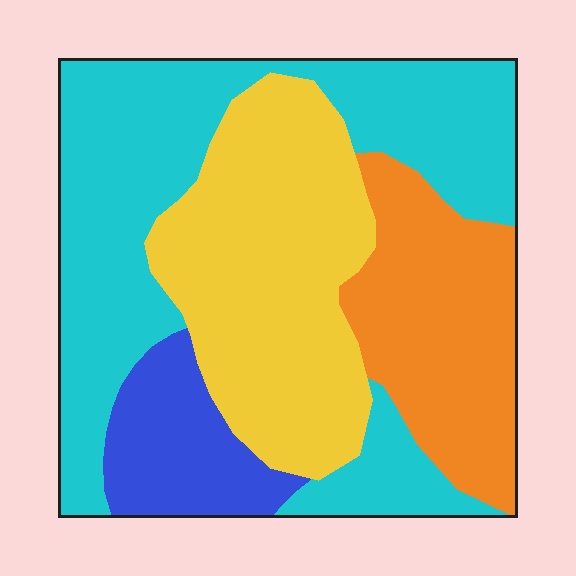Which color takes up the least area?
Blue, at roughly 10%.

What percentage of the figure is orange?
Orange covers about 20% of the figure.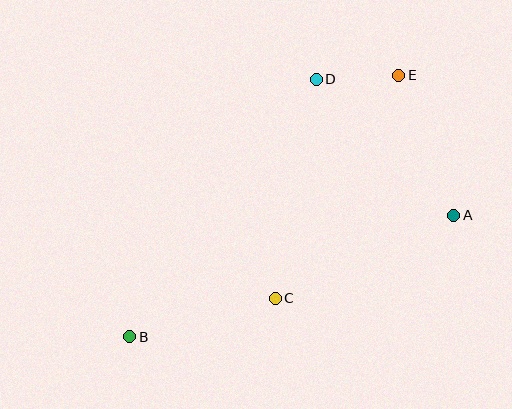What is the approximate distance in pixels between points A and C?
The distance between A and C is approximately 197 pixels.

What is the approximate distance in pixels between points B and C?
The distance between B and C is approximately 151 pixels.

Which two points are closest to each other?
Points D and E are closest to each other.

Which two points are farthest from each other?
Points B and E are farthest from each other.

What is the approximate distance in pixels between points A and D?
The distance between A and D is approximately 194 pixels.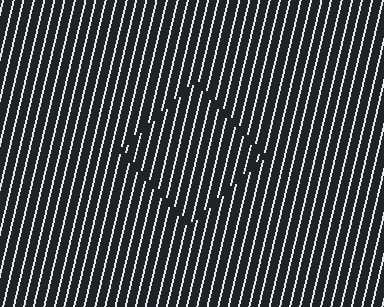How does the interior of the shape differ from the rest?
The interior of the shape contains the same grating, shifted by half a period — the contour is defined by the phase discontinuity where line-ends from the inner and outer gratings abut.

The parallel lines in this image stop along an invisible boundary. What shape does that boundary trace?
An illusory square. The interior of the shape contains the same grating, shifted by half a period — the contour is defined by the phase discontinuity where line-ends from the inner and outer gratings abut.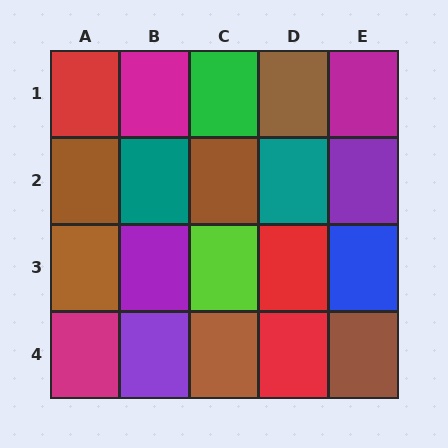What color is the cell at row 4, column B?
Purple.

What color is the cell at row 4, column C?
Brown.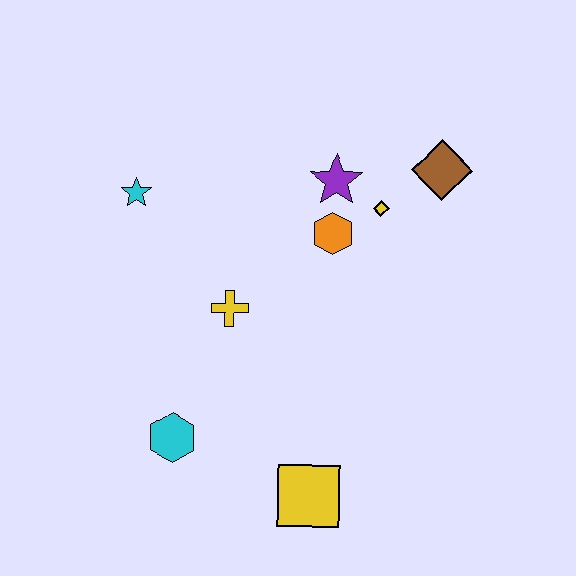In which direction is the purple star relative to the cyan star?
The purple star is to the right of the cyan star.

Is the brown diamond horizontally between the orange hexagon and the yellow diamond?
No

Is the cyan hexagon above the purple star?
No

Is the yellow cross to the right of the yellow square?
No